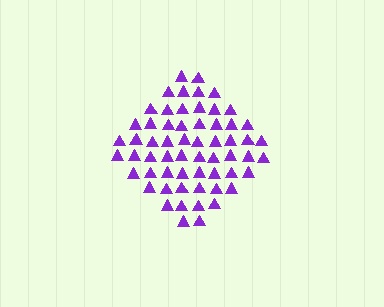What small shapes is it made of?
It is made of small triangles.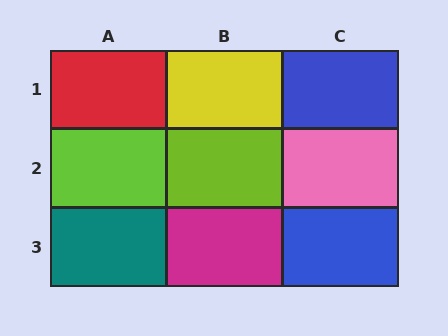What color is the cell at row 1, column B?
Yellow.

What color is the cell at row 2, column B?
Lime.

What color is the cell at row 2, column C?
Pink.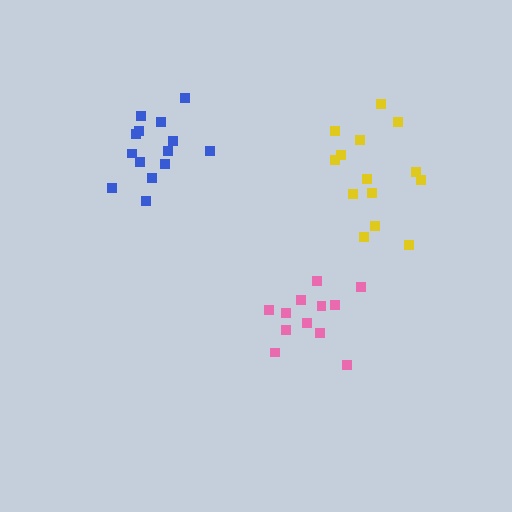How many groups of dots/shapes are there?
There are 3 groups.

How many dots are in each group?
Group 1: 14 dots, Group 2: 14 dots, Group 3: 12 dots (40 total).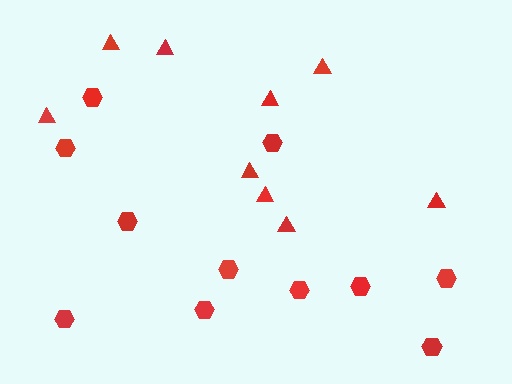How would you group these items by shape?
There are 2 groups: one group of hexagons (11) and one group of triangles (9).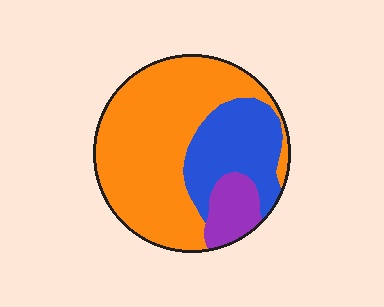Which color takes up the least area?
Purple, at roughly 10%.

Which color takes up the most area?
Orange, at roughly 65%.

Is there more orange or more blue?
Orange.